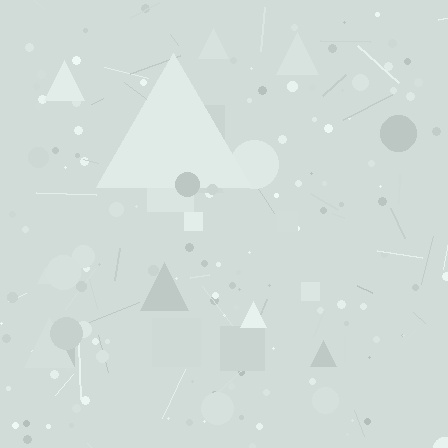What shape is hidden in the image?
A triangle is hidden in the image.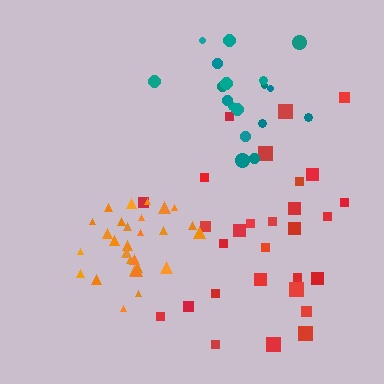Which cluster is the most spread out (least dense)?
Red.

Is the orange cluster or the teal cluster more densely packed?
Orange.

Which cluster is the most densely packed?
Orange.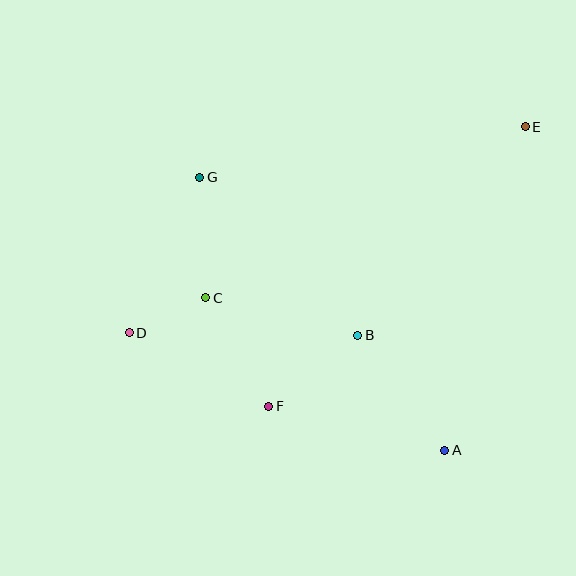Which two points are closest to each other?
Points C and D are closest to each other.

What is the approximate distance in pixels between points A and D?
The distance between A and D is approximately 337 pixels.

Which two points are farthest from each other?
Points D and E are farthest from each other.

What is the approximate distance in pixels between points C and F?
The distance between C and F is approximately 125 pixels.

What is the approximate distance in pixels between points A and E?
The distance between A and E is approximately 333 pixels.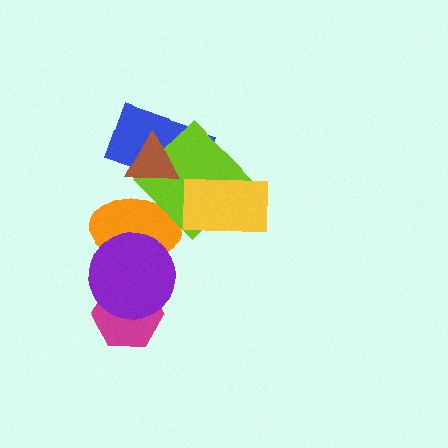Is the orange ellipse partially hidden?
Yes, it is partially covered by another shape.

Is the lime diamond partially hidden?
Yes, it is partially covered by another shape.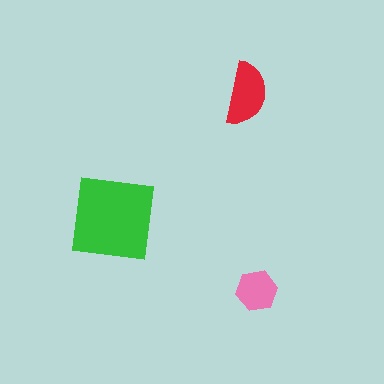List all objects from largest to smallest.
The green square, the red semicircle, the pink hexagon.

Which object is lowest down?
The pink hexagon is bottommost.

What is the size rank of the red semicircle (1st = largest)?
2nd.